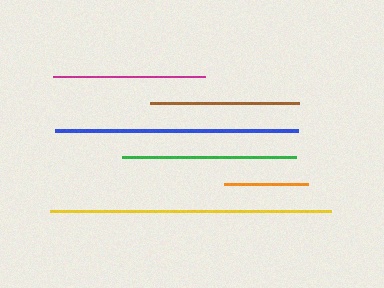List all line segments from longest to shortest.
From longest to shortest: yellow, blue, green, magenta, brown, orange.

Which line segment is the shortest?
The orange line is the shortest at approximately 84 pixels.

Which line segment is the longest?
The yellow line is the longest at approximately 280 pixels.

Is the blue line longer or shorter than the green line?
The blue line is longer than the green line.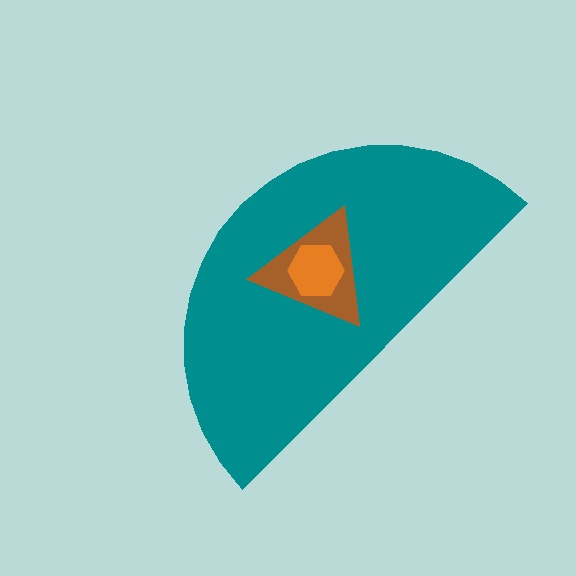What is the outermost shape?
The teal semicircle.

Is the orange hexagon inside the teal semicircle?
Yes.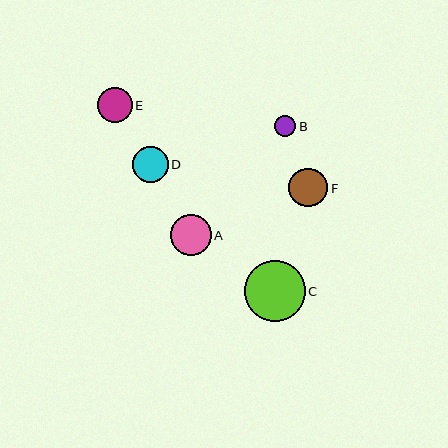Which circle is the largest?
Circle C is the largest with a size of approximately 61 pixels.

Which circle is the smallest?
Circle B is the smallest with a size of approximately 21 pixels.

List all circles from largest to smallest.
From largest to smallest: C, A, F, D, E, B.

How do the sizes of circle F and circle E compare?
Circle F and circle E are approximately the same size.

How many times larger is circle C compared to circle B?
Circle C is approximately 2.9 times the size of circle B.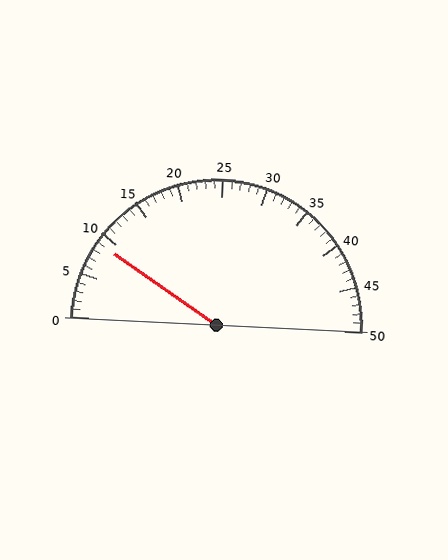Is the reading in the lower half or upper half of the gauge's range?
The reading is in the lower half of the range (0 to 50).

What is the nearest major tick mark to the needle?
The nearest major tick mark is 10.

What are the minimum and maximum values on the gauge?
The gauge ranges from 0 to 50.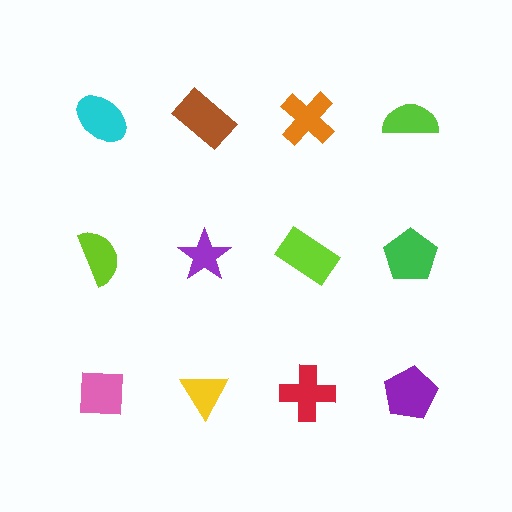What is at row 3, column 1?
A pink square.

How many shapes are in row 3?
4 shapes.